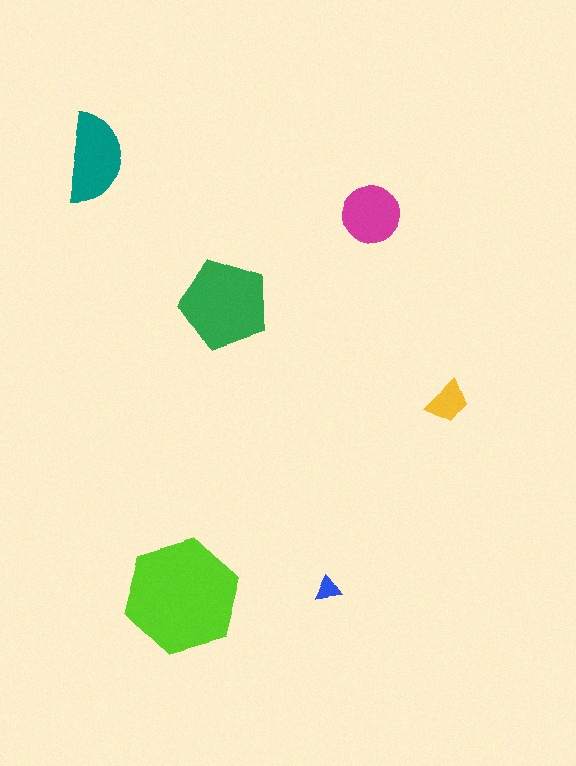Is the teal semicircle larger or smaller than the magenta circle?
Larger.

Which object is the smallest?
The blue triangle.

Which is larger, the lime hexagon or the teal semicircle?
The lime hexagon.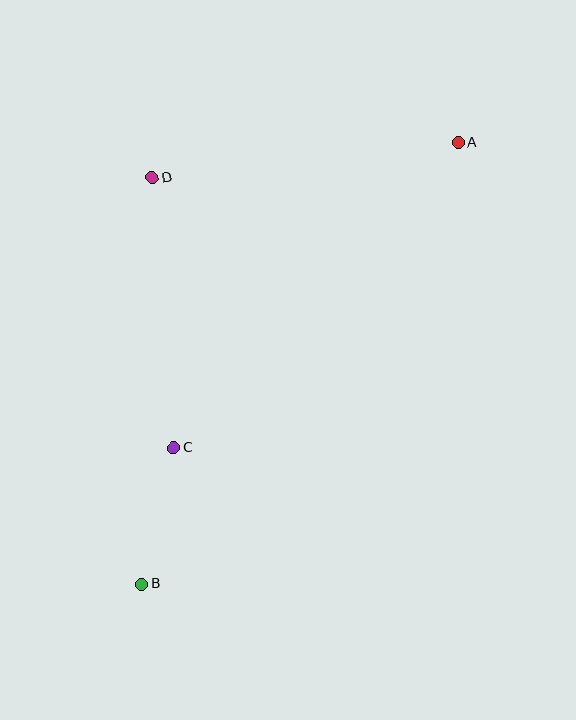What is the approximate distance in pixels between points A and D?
The distance between A and D is approximately 308 pixels.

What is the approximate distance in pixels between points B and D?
The distance between B and D is approximately 407 pixels.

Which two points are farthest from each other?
Points A and B are farthest from each other.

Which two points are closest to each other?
Points B and C are closest to each other.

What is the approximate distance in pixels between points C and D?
The distance between C and D is approximately 270 pixels.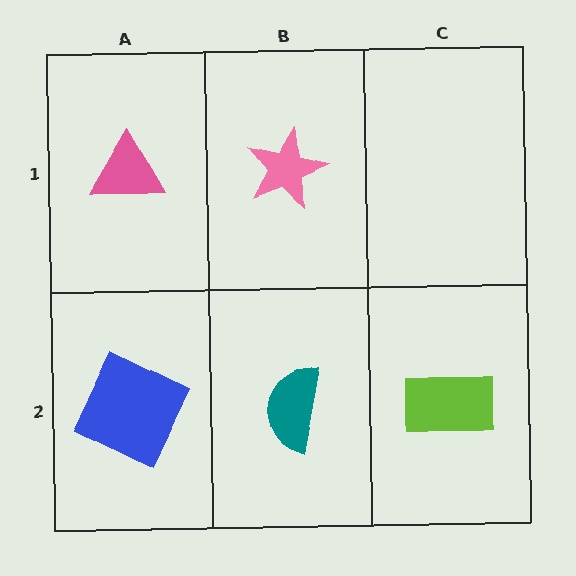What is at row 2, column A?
A blue square.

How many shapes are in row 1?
2 shapes.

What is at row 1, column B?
A pink star.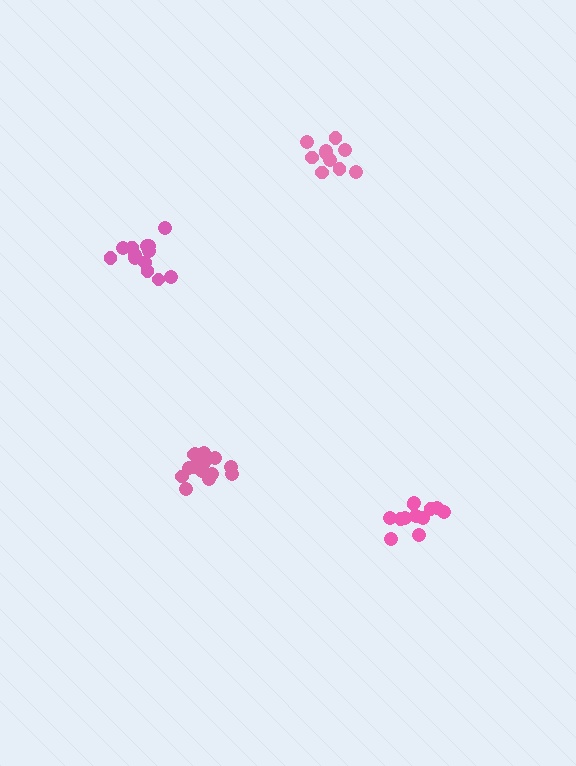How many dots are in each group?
Group 1: 13 dots, Group 2: 10 dots, Group 3: 16 dots, Group 4: 12 dots (51 total).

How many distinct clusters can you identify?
There are 4 distinct clusters.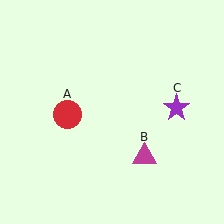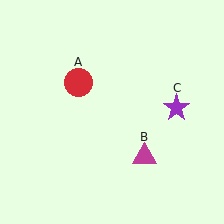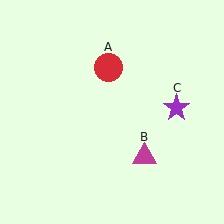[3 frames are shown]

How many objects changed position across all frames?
1 object changed position: red circle (object A).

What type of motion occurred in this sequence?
The red circle (object A) rotated clockwise around the center of the scene.